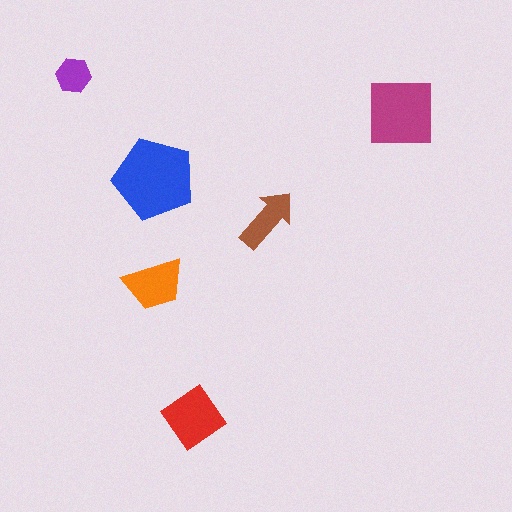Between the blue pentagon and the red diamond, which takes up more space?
The blue pentagon.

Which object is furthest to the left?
The purple hexagon is leftmost.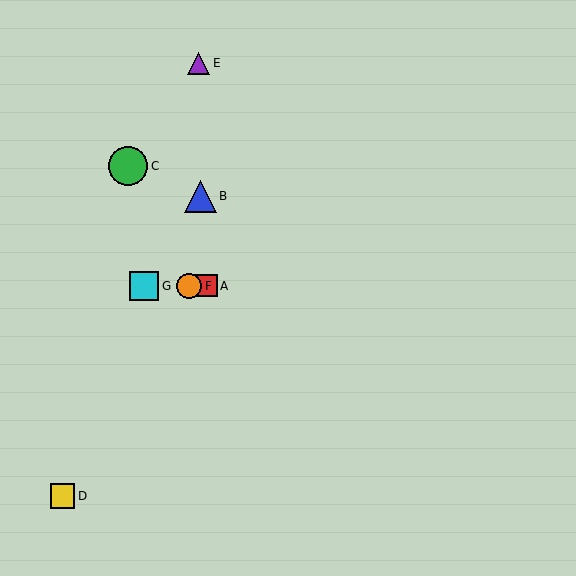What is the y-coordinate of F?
Object F is at y≈286.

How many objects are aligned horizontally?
3 objects (A, F, G) are aligned horizontally.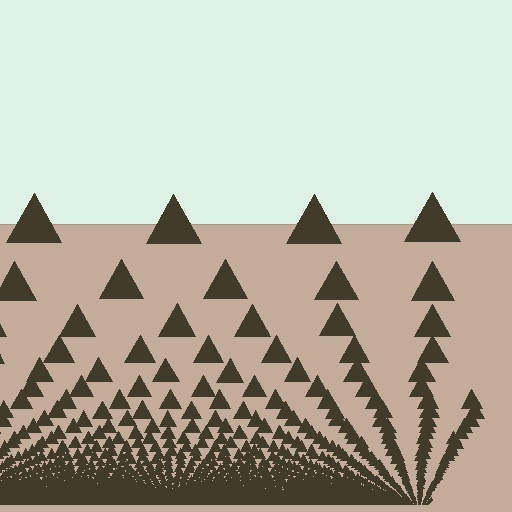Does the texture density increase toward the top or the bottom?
Density increases toward the bottom.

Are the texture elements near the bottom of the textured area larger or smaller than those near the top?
Smaller. The gradient is inverted — elements near the bottom are smaller and denser.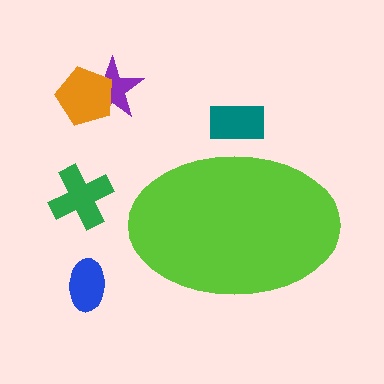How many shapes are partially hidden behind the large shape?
1 shape is partially hidden.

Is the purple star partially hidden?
No, the purple star is fully visible.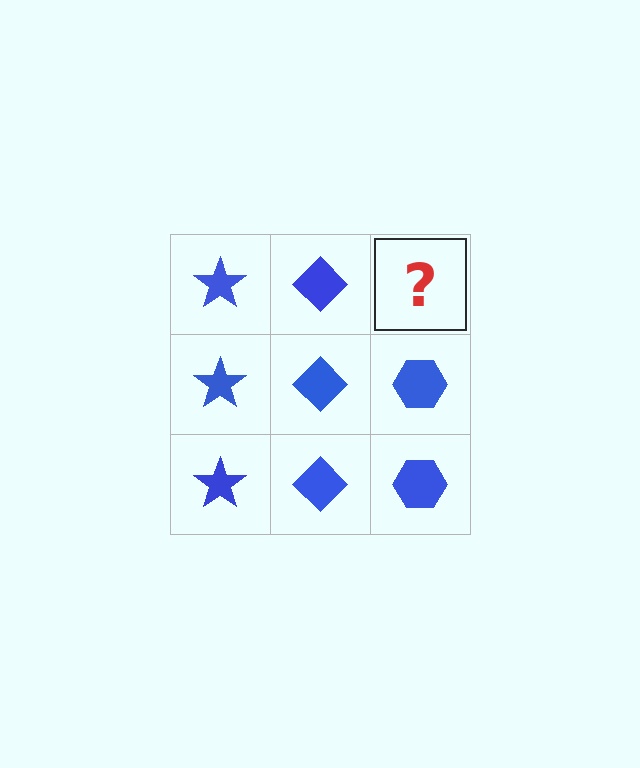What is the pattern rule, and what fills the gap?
The rule is that each column has a consistent shape. The gap should be filled with a blue hexagon.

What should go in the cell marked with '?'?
The missing cell should contain a blue hexagon.